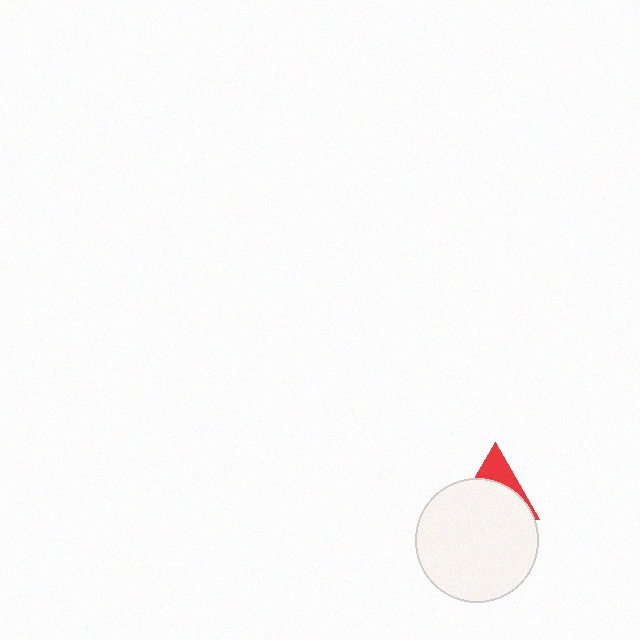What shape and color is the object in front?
The object in front is a white circle.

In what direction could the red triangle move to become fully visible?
The red triangle could move up. That would shift it out from behind the white circle entirely.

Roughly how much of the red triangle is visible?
A small part of it is visible (roughly 32%).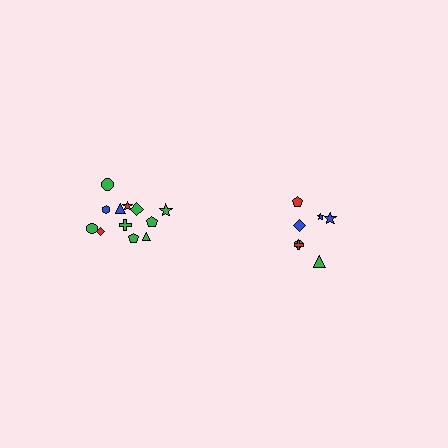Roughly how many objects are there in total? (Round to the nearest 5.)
Roughly 20 objects in total.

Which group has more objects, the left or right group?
The left group.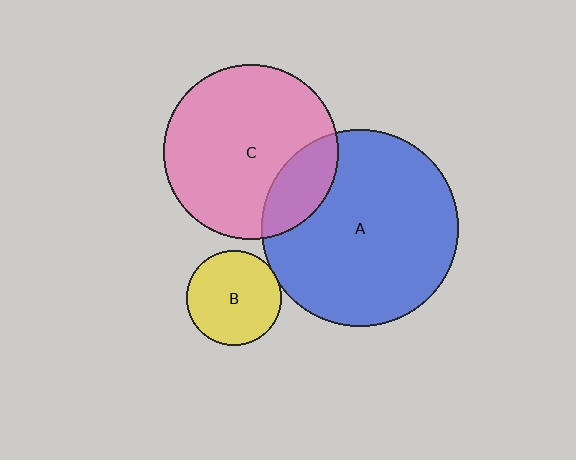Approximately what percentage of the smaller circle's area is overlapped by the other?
Approximately 5%.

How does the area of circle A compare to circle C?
Approximately 1.3 times.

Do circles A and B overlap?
Yes.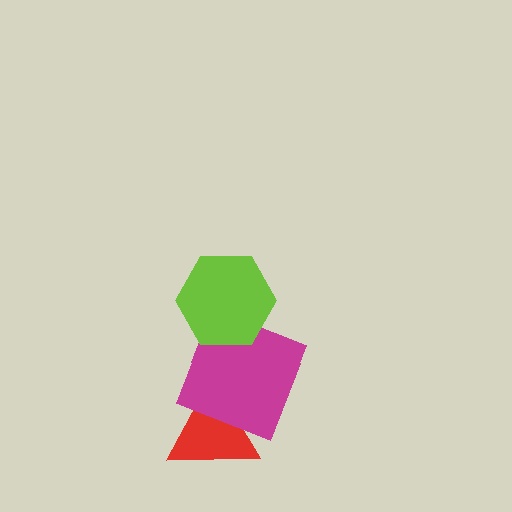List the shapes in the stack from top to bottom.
From top to bottom: the lime hexagon, the magenta square, the red triangle.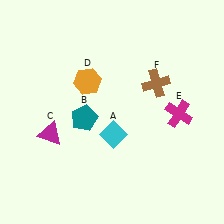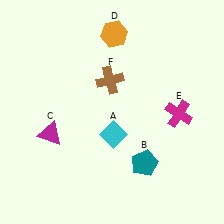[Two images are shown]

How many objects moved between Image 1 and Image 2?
3 objects moved between the two images.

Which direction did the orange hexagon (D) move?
The orange hexagon (D) moved up.